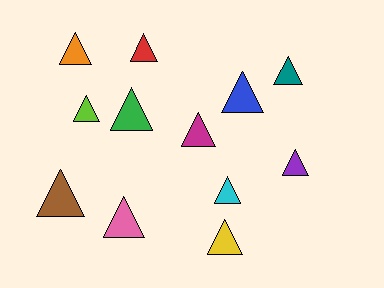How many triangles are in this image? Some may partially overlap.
There are 12 triangles.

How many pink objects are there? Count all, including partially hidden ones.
There is 1 pink object.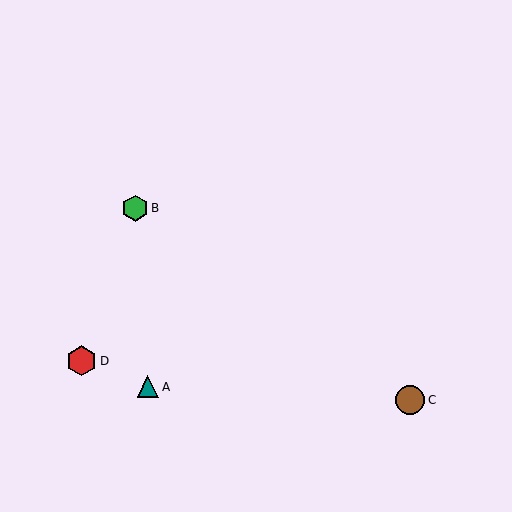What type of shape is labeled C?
Shape C is a brown circle.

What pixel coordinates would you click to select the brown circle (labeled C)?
Click at (410, 400) to select the brown circle C.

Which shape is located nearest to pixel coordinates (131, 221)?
The green hexagon (labeled B) at (135, 208) is nearest to that location.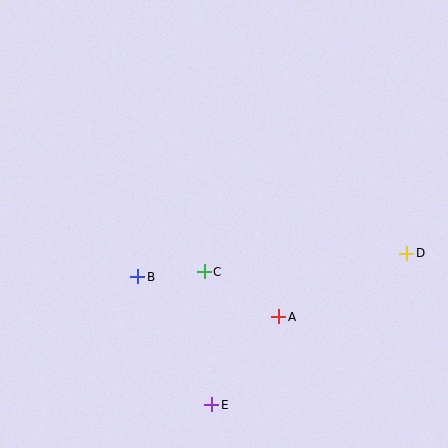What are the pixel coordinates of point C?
Point C is at (204, 272).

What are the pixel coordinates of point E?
Point E is at (212, 405).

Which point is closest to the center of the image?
Point C at (204, 272) is closest to the center.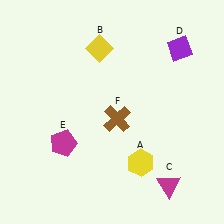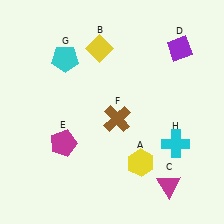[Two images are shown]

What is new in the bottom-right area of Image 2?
A cyan cross (H) was added in the bottom-right area of Image 2.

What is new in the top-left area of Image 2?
A cyan pentagon (G) was added in the top-left area of Image 2.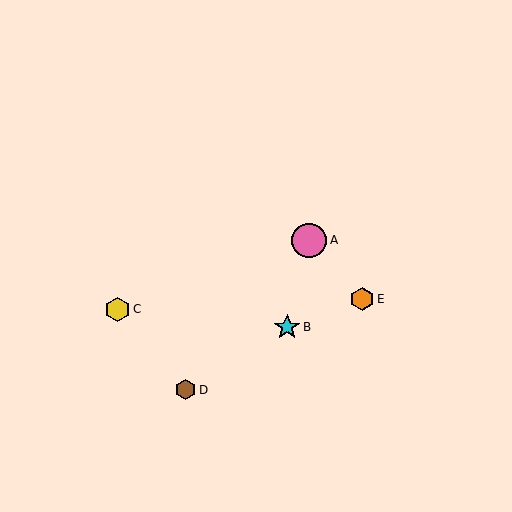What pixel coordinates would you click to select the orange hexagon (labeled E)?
Click at (362, 299) to select the orange hexagon E.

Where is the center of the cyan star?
The center of the cyan star is at (287, 327).